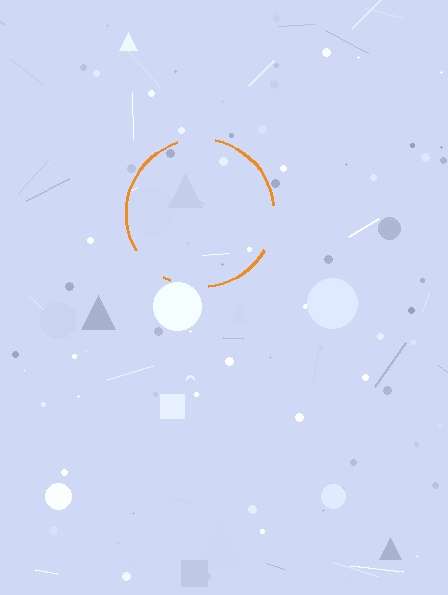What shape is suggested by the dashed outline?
The dashed outline suggests a circle.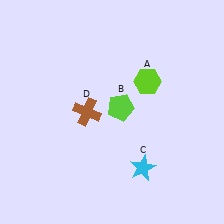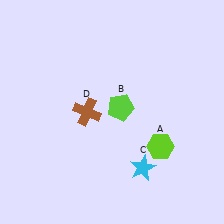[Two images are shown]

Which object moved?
The lime hexagon (A) moved down.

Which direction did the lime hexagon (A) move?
The lime hexagon (A) moved down.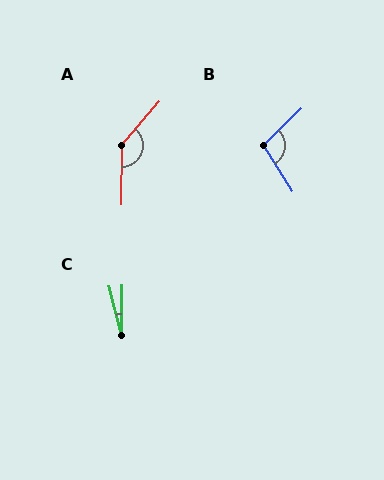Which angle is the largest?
A, at approximately 140 degrees.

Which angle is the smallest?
C, at approximately 15 degrees.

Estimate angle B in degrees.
Approximately 102 degrees.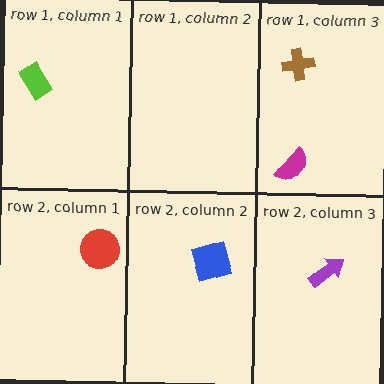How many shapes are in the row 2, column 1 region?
1.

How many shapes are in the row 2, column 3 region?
1.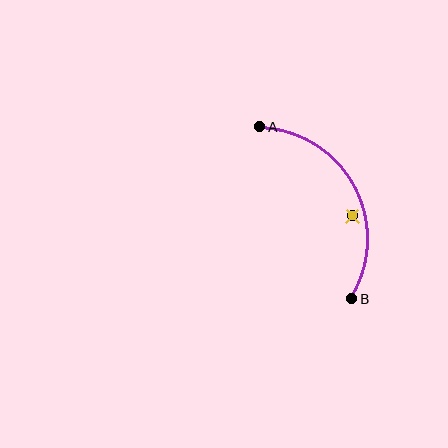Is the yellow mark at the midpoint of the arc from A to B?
No — the yellow mark does not lie on the arc at all. It sits slightly inside the curve.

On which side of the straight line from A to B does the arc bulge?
The arc bulges to the right of the straight line connecting A and B.